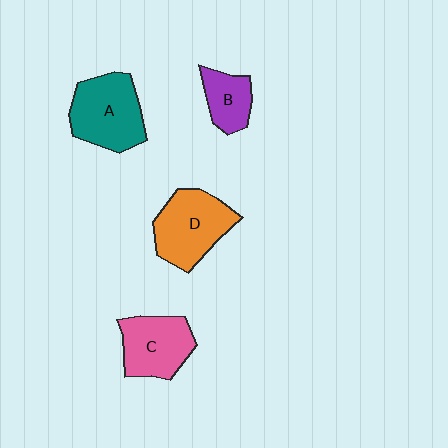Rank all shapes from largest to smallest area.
From largest to smallest: A (teal), D (orange), C (pink), B (purple).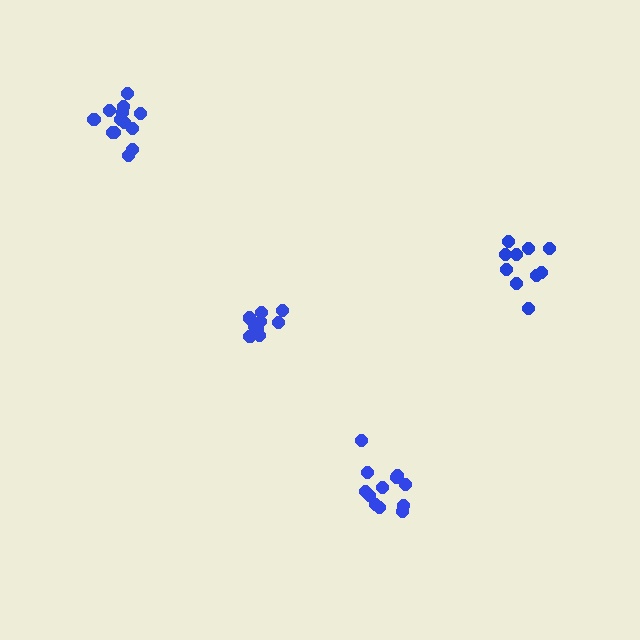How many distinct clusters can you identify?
There are 4 distinct clusters.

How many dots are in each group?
Group 1: 12 dots, Group 2: 10 dots, Group 3: 12 dots, Group 4: 14 dots (48 total).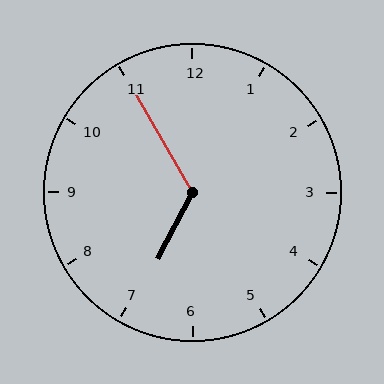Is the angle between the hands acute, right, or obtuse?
It is obtuse.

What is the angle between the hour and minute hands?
Approximately 122 degrees.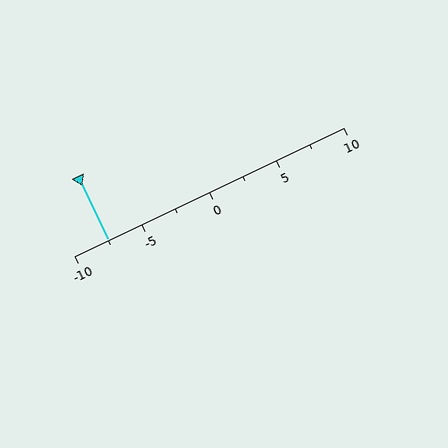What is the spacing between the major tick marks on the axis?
The major ticks are spaced 5 apart.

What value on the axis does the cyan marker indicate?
The marker indicates approximately -7.5.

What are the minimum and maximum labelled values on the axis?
The axis runs from -10 to 10.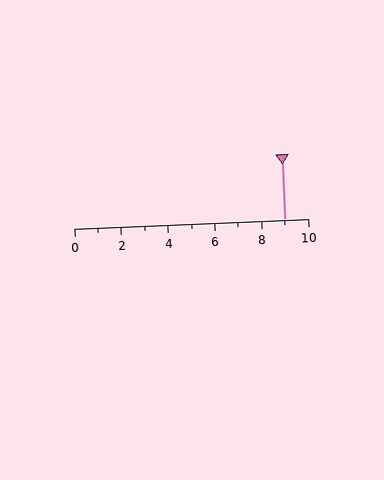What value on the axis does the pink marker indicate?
The marker indicates approximately 9.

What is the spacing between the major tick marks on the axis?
The major ticks are spaced 2 apart.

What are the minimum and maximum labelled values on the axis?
The axis runs from 0 to 10.